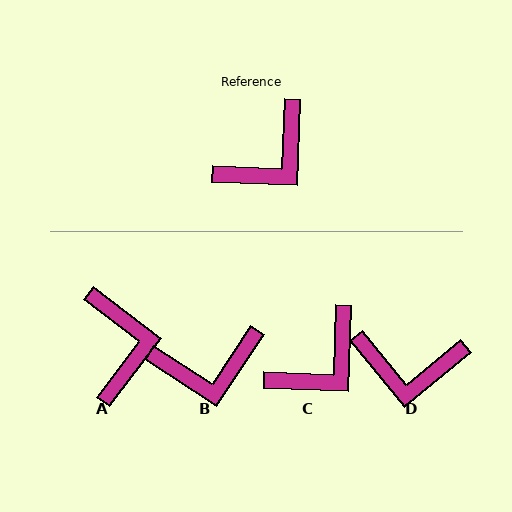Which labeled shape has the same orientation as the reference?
C.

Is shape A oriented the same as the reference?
No, it is off by about 55 degrees.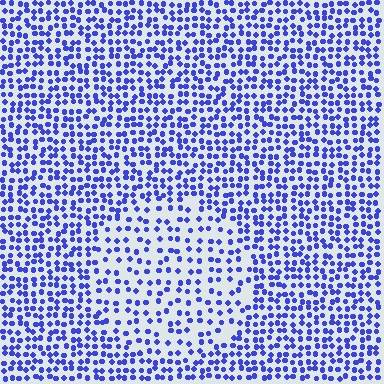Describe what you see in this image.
The image contains small blue elements arranged at two different densities. A circle-shaped region is visible where the elements are less densely packed than the surrounding area.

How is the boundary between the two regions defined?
The boundary is defined by a change in element density (approximately 1.8x ratio). All elements are the same color, size, and shape.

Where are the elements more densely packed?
The elements are more densely packed outside the circle boundary.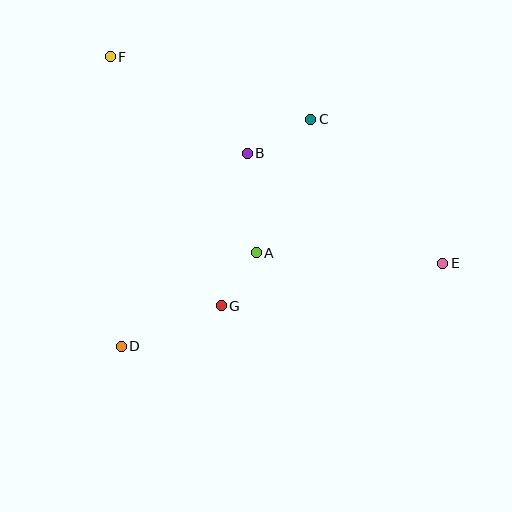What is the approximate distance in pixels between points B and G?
The distance between B and G is approximately 155 pixels.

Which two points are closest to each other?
Points A and G are closest to each other.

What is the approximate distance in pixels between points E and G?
The distance between E and G is approximately 226 pixels.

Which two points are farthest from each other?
Points E and F are farthest from each other.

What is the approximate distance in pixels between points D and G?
The distance between D and G is approximately 108 pixels.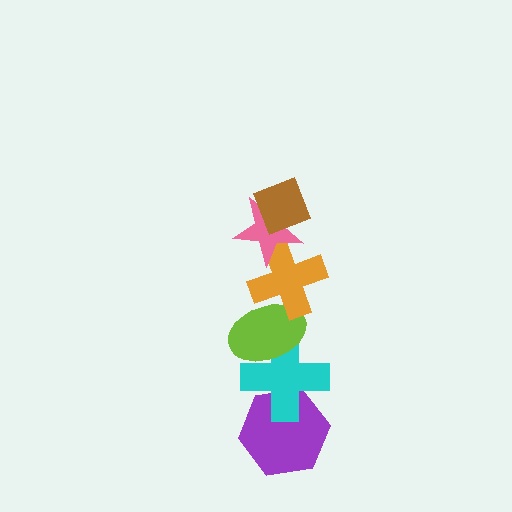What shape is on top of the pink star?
The brown diamond is on top of the pink star.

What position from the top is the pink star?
The pink star is 2nd from the top.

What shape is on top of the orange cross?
The pink star is on top of the orange cross.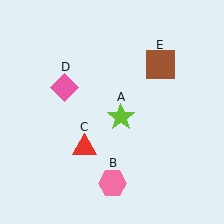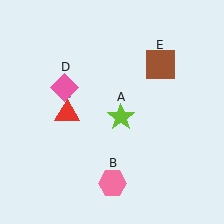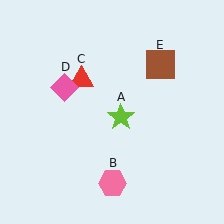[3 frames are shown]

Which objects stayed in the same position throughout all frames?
Lime star (object A) and pink hexagon (object B) and pink diamond (object D) and brown square (object E) remained stationary.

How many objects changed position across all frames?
1 object changed position: red triangle (object C).